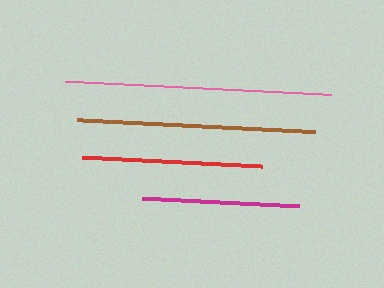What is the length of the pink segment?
The pink segment is approximately 265 pixels long.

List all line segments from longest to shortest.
From longest to shortest: pink, brown, red, magenta.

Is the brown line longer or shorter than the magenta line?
The brown line is longer than the magenta line.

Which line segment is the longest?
The pink line is the longest at approximately 265 pixels.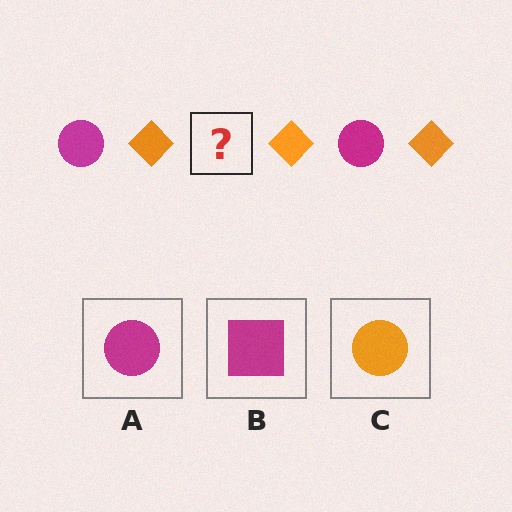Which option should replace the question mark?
Option A.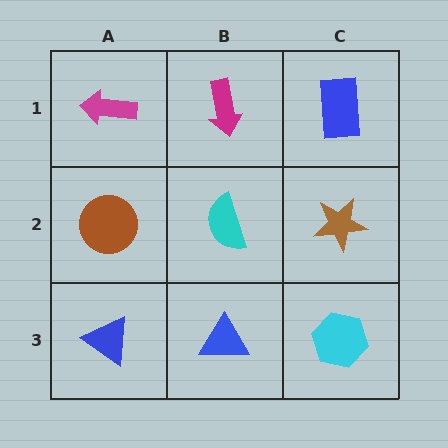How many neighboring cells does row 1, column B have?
3.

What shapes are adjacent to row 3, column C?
A brown star (row 2, column C), a blue triangle (row 3, column B).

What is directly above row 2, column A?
A magenta arrow.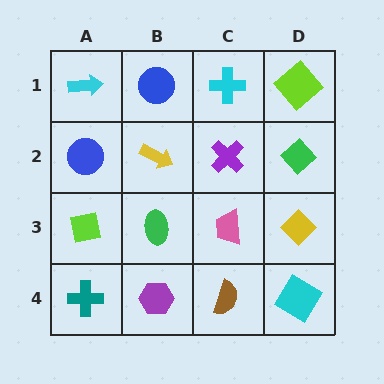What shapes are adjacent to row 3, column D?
A green diamond (row 2, column D), a cyan diamond (row 4, column D), a pink trapezoid (row 3, column C).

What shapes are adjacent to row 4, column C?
A pink trapezoid (row 3, column C), a purple hexagon (row 4, column B), a cyan diamond (row 4, column D).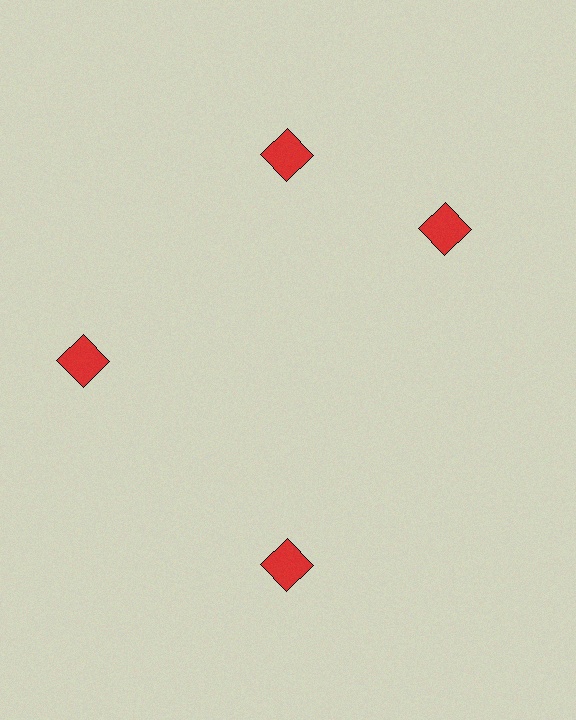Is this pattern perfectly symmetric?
No. The 4 red squares are arranged in a ring, but one element near the 3 o'clock position is rotated out of alignment along the ring, breaking the 4-fold rotational symmetry.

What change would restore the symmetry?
The symmetry would be restored by rotating it back into even spacing with its neighbors so that all 4 squares sit at equal angles and equal distance from the center.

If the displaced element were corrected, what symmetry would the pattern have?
It would have 4-fold rotational symmetry — the pattern would map onto itself every 90 degrees.